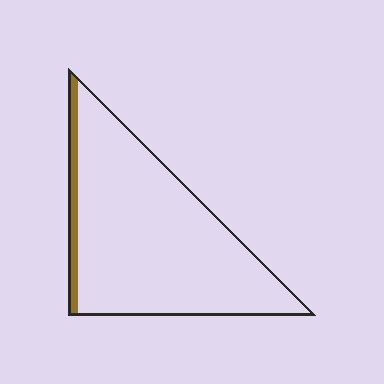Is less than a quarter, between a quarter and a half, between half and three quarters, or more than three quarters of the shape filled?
Less than a quarter.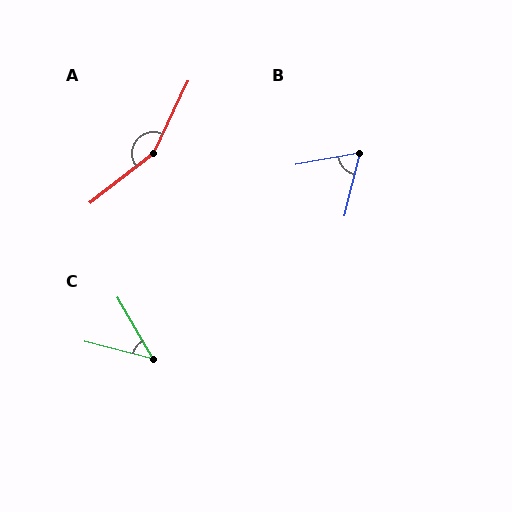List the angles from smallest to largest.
C (45°), B (66°), A (154°).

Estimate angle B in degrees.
Approximately 66 degrees.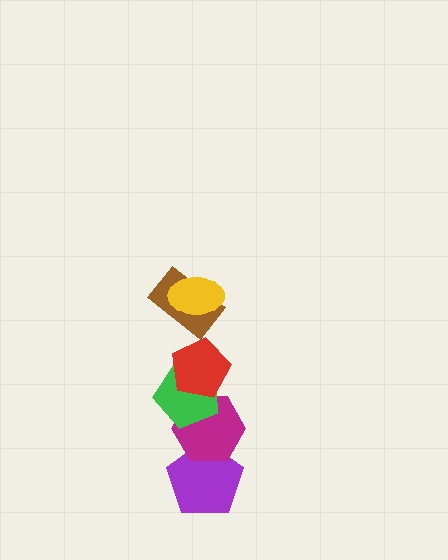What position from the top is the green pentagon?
The green pentagon is 4th from the top.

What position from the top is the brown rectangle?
The brown rectangle is 2nd from the top.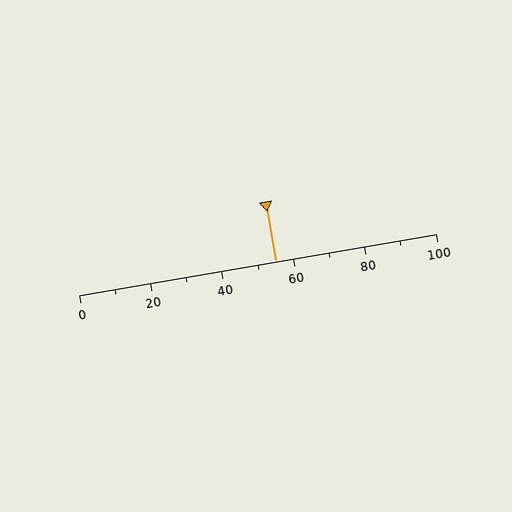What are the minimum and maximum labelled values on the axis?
The axis runs from 0 to 100.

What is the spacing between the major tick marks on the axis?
The major ticks are spaced 20 apart.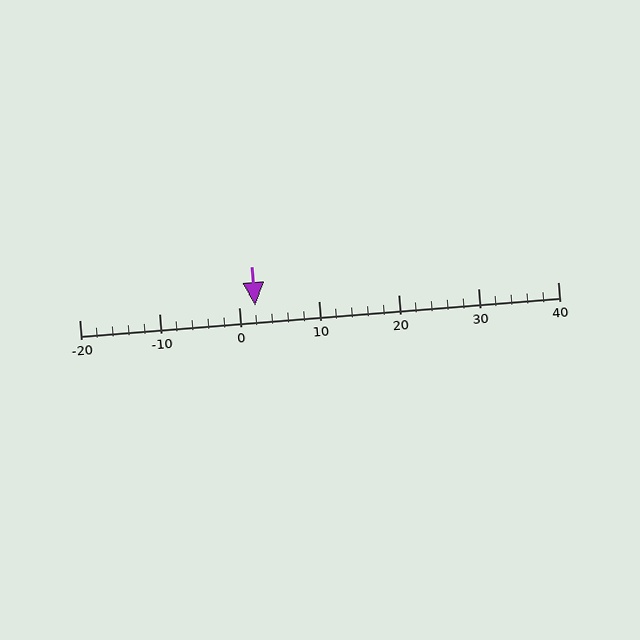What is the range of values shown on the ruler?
The ruler shows values from -20 to 40.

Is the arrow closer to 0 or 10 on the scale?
The arrow is closer to 0.